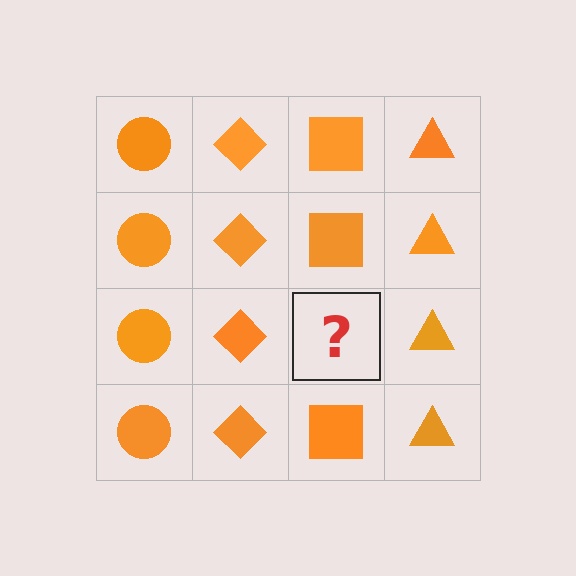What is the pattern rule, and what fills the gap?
The rule is that each column has a consistent shape. The gap should be filled with an orange square.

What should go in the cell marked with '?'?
The missing cell should contain an orange square.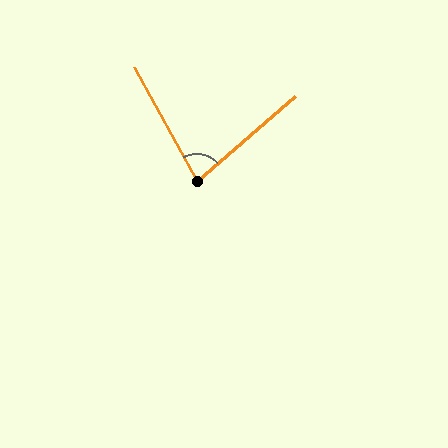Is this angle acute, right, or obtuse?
It is acute.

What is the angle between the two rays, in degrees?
Approximately 78 degrees.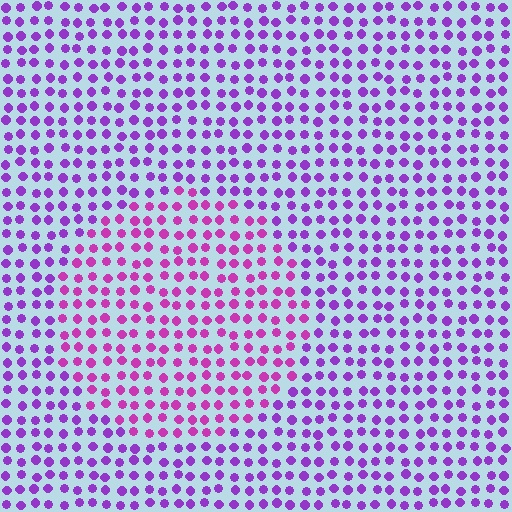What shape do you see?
I see a circle.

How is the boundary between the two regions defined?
The boundary is defined purely by a slight shift in hue (about 31 degrees). Spacing, size, and orientation are identical on both sides.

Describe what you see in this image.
The image is filled with small purple elements in a uniform arrangement. A circle-shaped region is visible where the elements are tinted to a slightly different hue, forming a subtle color boundary.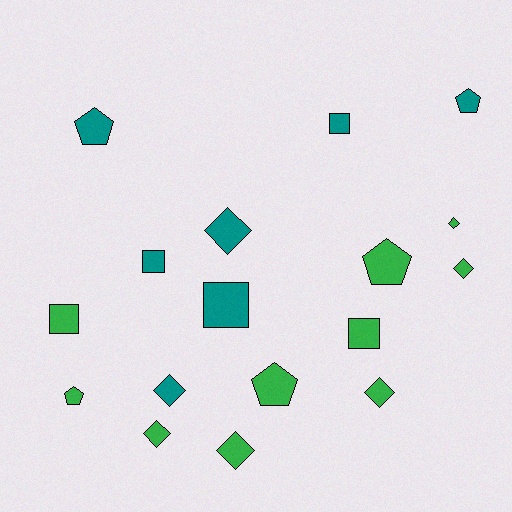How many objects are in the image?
There are 17 objects.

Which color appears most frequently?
Green, with 10 objects.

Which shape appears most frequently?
Diamond, with 7 objects.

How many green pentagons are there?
There are 3 green pentagons.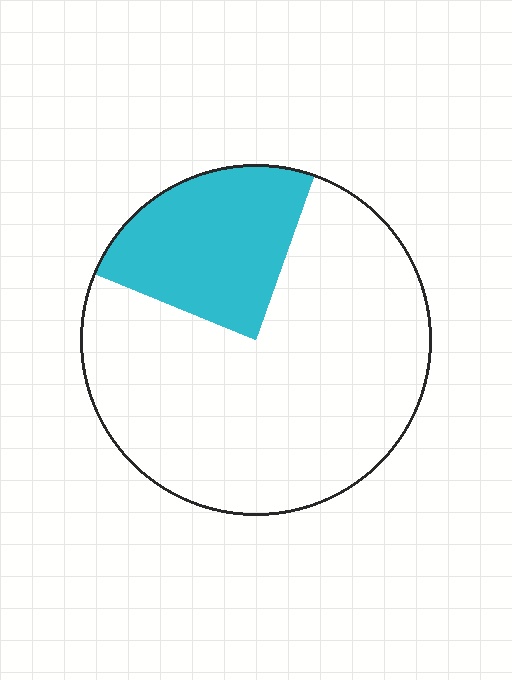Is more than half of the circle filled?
No.